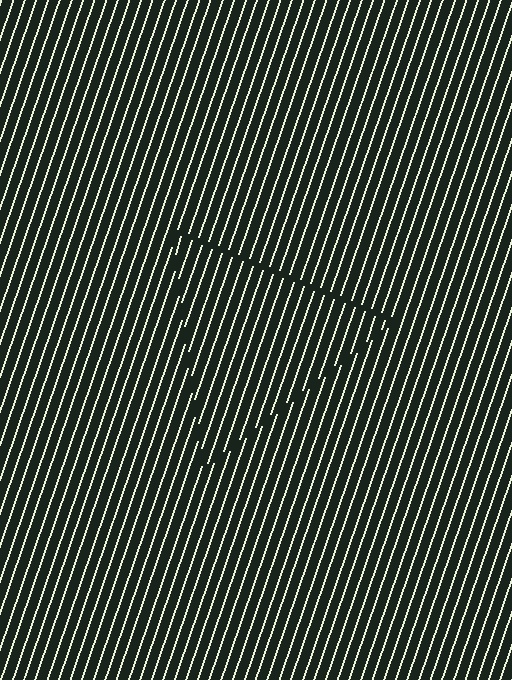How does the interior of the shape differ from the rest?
The interior of the shape contains the same grating, shifted by half a period — the contour is defined by the phase discontinuity where line-ends from the inner and outer gratings abut.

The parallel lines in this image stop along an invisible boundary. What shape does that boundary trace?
An illusory triangle. The interior of the shape contains the same grating, shifted by half a period — the contour is defined by the phase discontinuity where line-ends from the inner and outer gratings abut.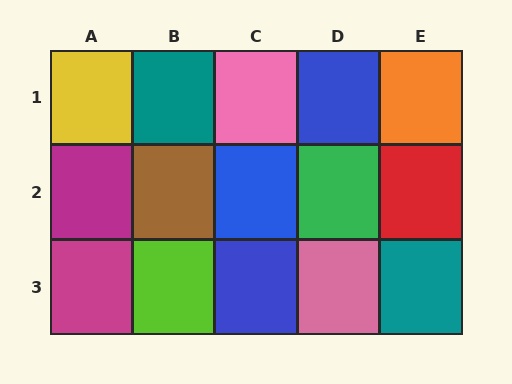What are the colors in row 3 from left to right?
Magenta, lime, blue, pink, teal.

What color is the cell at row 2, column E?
Red.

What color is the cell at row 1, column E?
Orange.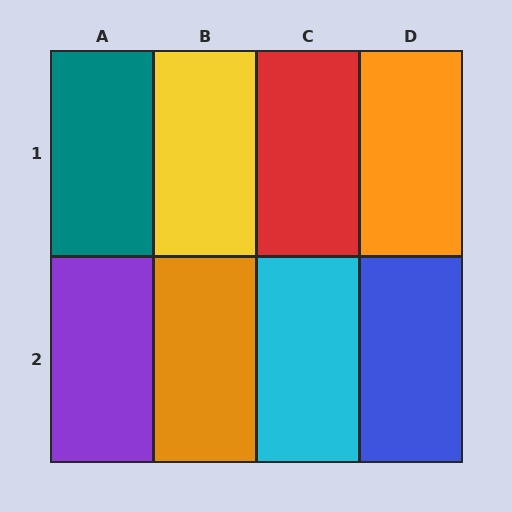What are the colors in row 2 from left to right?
Purple, orange, cyan, blue.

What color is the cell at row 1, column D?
Orange.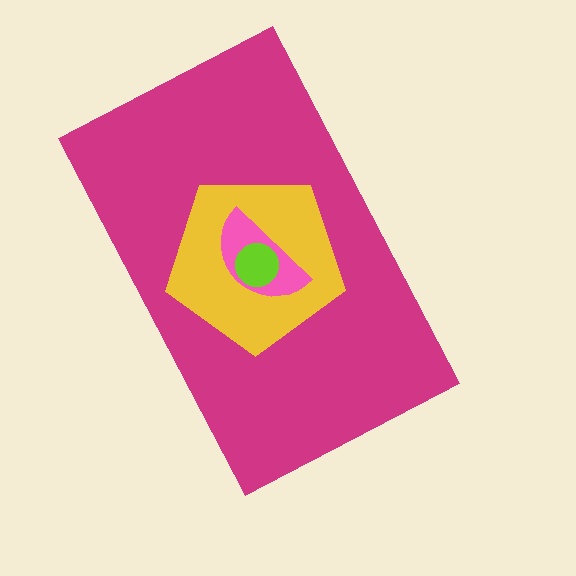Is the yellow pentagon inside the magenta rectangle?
Yes.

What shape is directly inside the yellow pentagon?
The pink semicircle.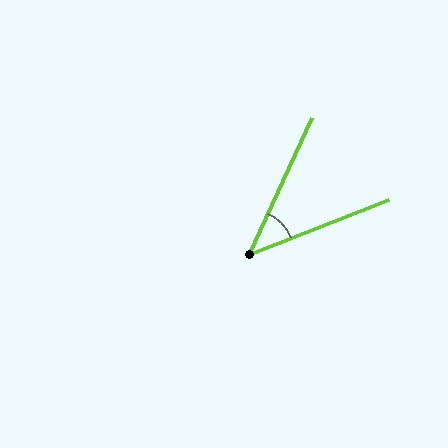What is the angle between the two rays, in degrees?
Approximately 44 degrees.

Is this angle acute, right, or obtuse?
It is acute.